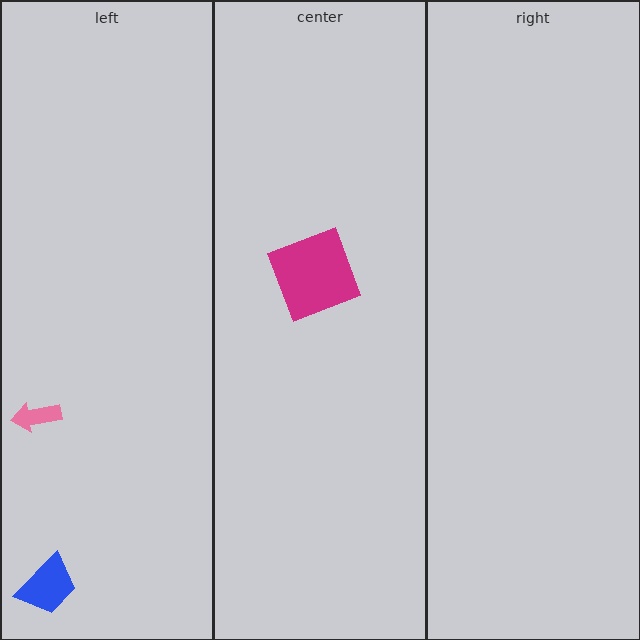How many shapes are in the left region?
2.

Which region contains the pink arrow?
The left region.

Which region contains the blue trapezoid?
The left region.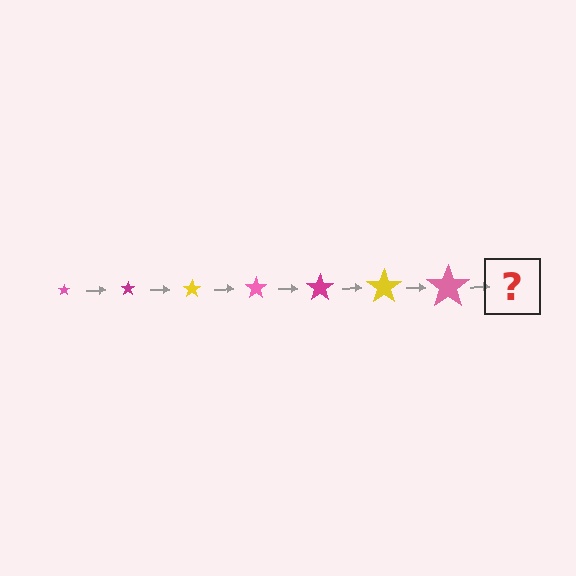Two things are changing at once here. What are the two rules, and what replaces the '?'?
The two rules are that the star grows larger each step and the color cycles through pink, magenta, and yellow. The '?' should be a magenta star, larger than the previous one.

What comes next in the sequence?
The next element should be a magenta star, larger than the previous one.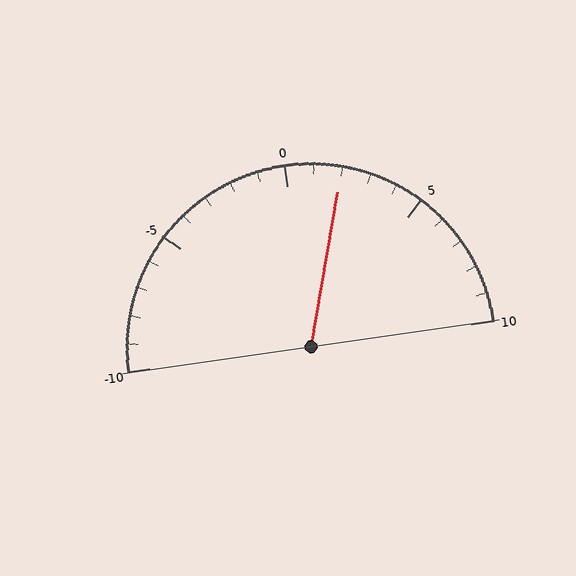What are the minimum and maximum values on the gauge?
The gauge ranges from -10 to 10.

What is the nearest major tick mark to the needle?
The nearest major tick mark is 0.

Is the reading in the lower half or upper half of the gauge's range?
The reading is in the upper half of the range (-10 to 10).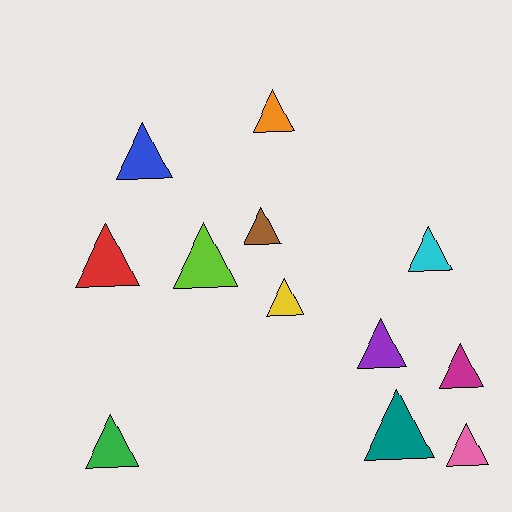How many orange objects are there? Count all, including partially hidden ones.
There is 1 orange object.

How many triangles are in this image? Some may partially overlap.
There are 12 triangles.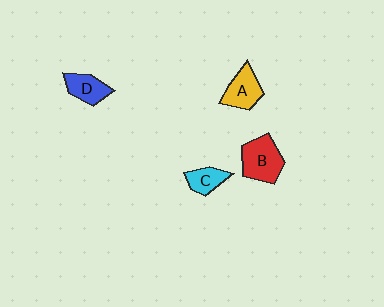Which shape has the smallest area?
Shape C (cyan).